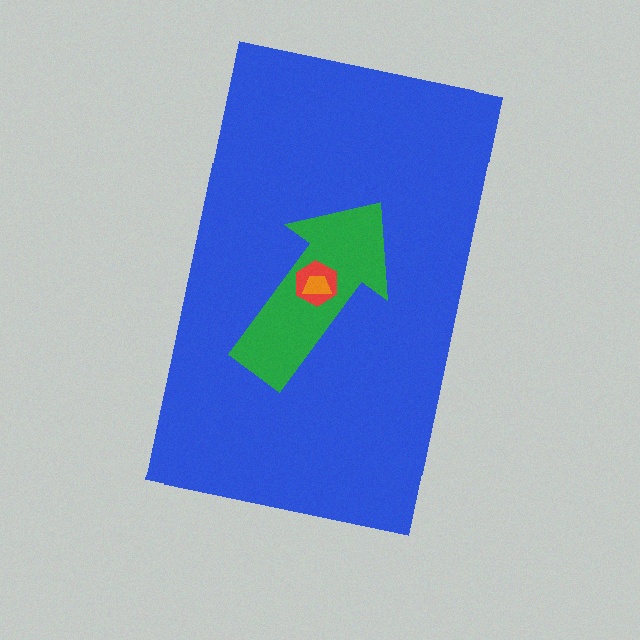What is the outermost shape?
The blue rectangle.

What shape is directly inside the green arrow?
The red hexagon.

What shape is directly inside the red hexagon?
The orange trapezoid.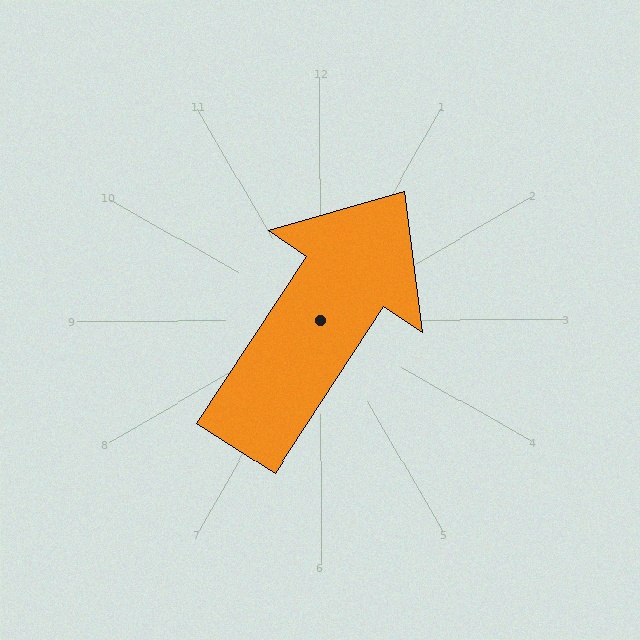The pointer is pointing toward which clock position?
Roughly 1 o'clock.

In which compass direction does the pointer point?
Northeast.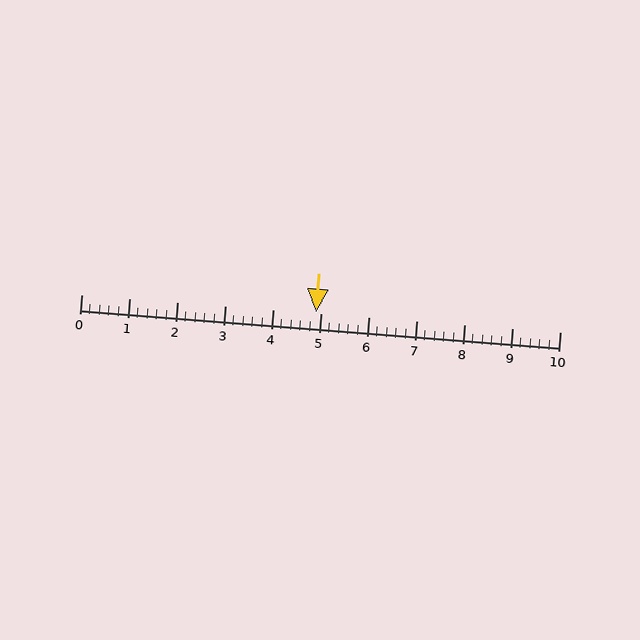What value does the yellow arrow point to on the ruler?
The yellow arrow points to approximately 4.9.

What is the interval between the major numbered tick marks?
The major tick marks are spaced 1 units apart.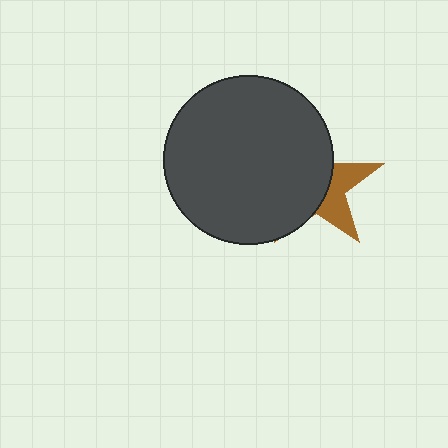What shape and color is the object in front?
The object in front is a dark gray circle.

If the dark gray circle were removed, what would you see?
You would see the complete brown star.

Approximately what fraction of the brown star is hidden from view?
Roughly 66% of the brown star is hidden behind the dark gray circle.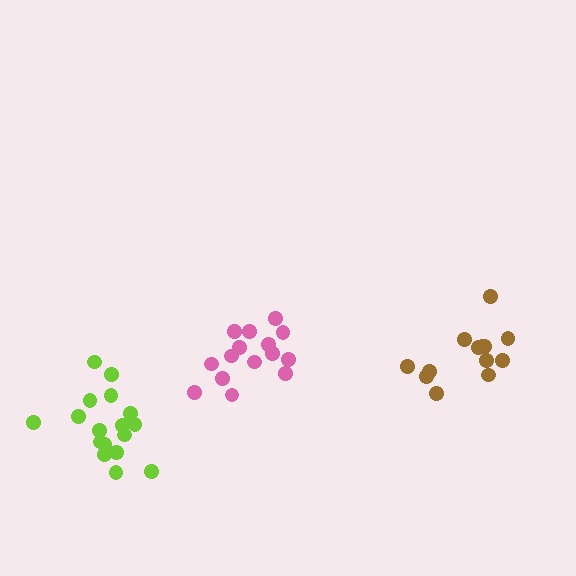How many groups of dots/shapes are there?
There are 3 groups.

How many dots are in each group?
Group 1: 15 dots, Group 2: 13 dots, Group 3: 17 dots (45 total).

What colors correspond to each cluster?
The clusters are colored: pink, brown, lime.